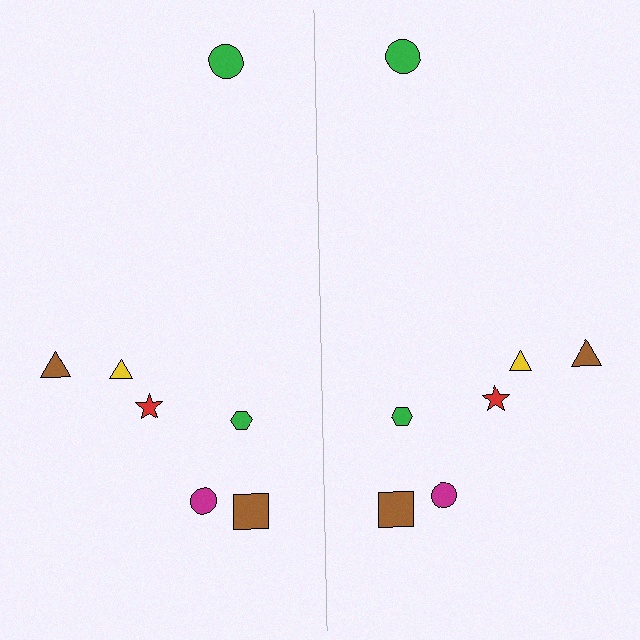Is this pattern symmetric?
Yes, this pattern has bilateral (reflection) symmetry.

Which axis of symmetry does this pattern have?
The pattern has a vertical axis of symmetry running through the center of the image.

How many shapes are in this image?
There are 14 shapes in this image.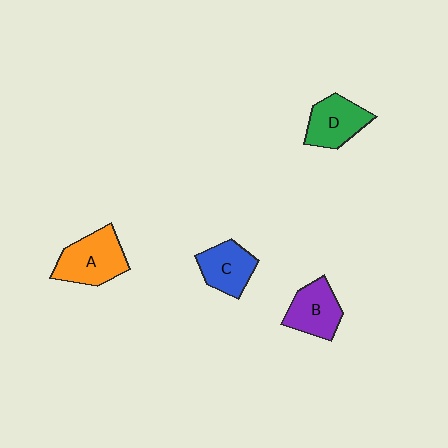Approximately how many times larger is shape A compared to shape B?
Approximately 1.2 times.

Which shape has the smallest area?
Shape C (blue).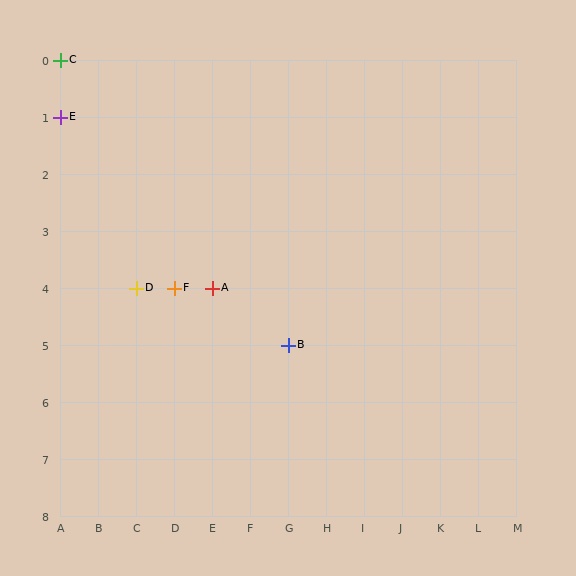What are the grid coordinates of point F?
Point F is at grid coordinates (D, 4).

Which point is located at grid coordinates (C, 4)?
Point D is at (C, 4).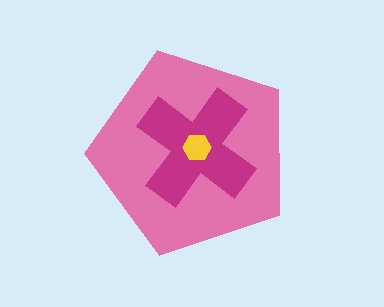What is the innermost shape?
The yellow hexagon.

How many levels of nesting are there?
3.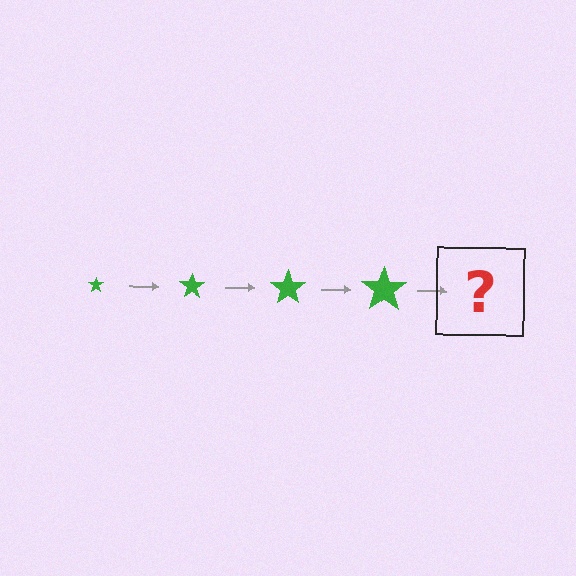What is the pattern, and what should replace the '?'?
The pattern is that the star gets progressively larger each step. The '?' should be a green star, larger than the previous one.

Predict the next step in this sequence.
The next step is a green star, larger than the previous one.